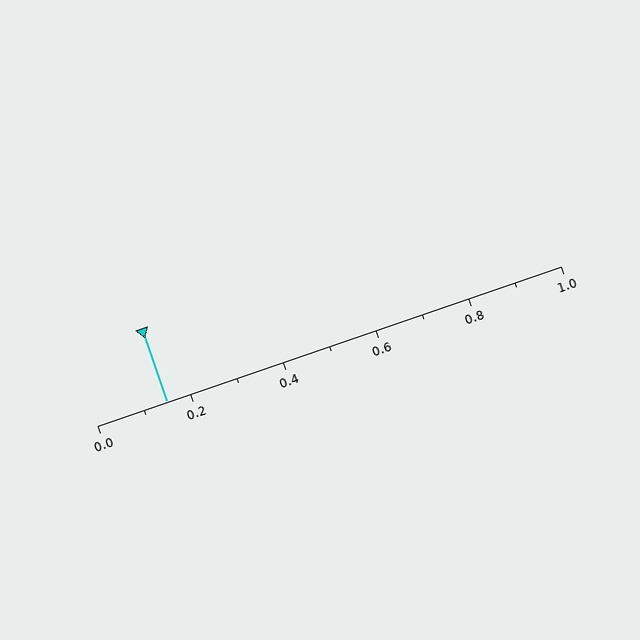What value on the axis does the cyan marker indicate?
The marker indicates approximately 0.15.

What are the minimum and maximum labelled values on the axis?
The axis runs from 0.0 to 1.0.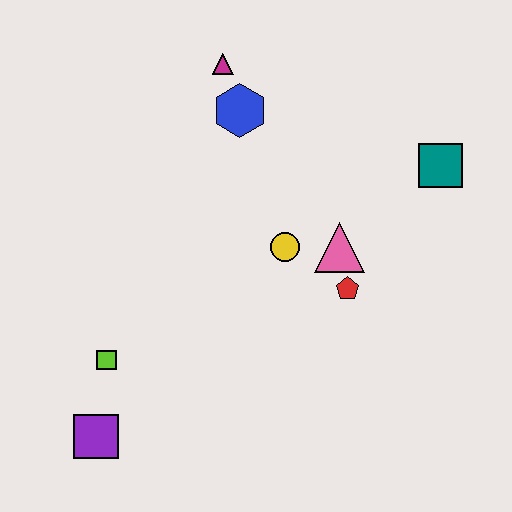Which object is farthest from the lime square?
The teal square is farthest from the lime square.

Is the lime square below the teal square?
Yes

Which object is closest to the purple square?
The lime square is closest to the purple square.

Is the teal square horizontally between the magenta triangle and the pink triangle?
No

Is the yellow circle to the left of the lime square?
No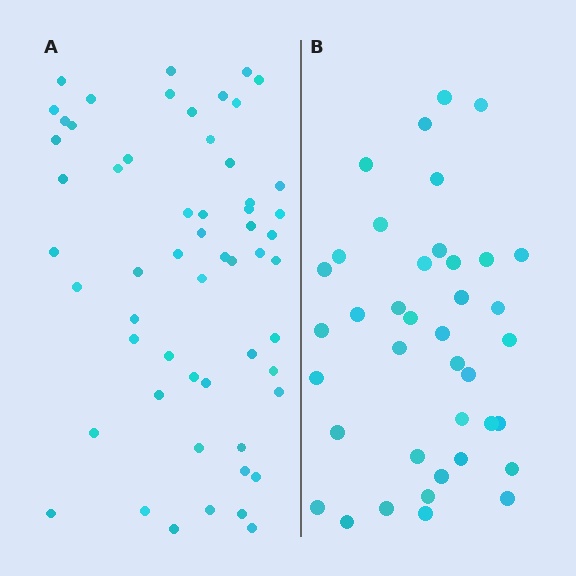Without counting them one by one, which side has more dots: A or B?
Region A (the left region) has more dots.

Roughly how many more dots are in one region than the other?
Region A has approximately 20 more dots than region B.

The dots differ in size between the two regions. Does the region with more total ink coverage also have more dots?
No. Region B has more total ink coverage because its dots are larger, but region A actually contains more individual dots. Total area can be misleading — the number of items is what matters here.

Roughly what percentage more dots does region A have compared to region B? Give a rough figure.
About 45% more.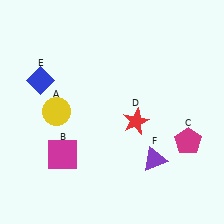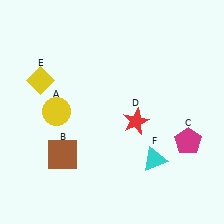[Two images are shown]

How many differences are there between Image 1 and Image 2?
There are 3 differences between the two images.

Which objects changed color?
B changed from magenta to brown. E changed from blue to yellow. F changed from purple to cyan.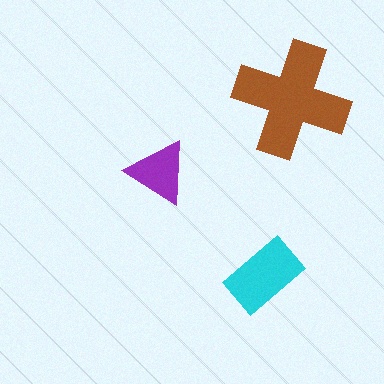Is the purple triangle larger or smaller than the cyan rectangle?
Smaller.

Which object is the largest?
The brown cross.